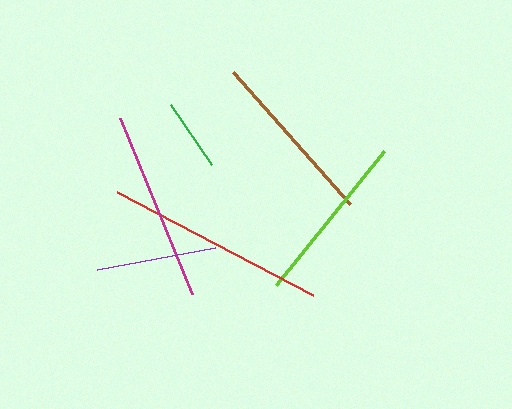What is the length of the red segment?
The red segment is approximately 221 pixels long.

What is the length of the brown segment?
The brown segment is approximately 177 pixels long.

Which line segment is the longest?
The red line is the longest at approximately 221 pixels.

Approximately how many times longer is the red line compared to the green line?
The red line is approximately 3.1 times the length of the green line.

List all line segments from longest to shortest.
From longest to shortest: red, magenta, brown, lime, purple, green.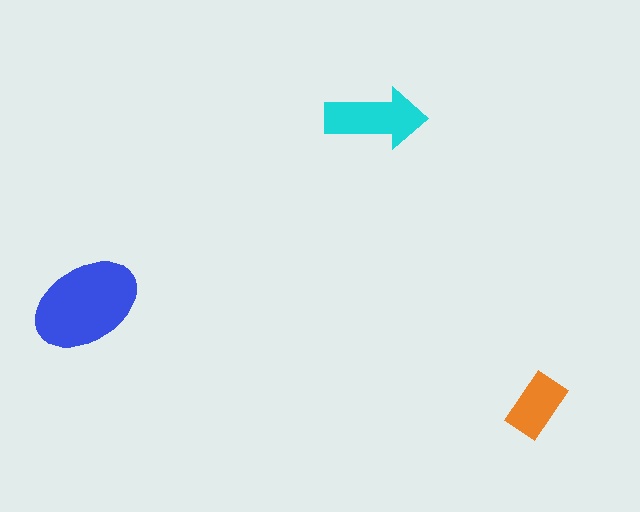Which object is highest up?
The cyan arrow is topmost.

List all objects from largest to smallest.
The blue ellipse, the cyan arrow, the orange rectangle.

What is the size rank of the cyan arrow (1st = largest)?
2nd.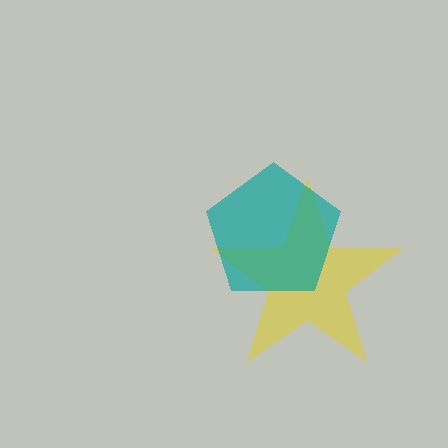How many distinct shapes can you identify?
There are 2 distinct shapes: a yellow star, a teal pentagon.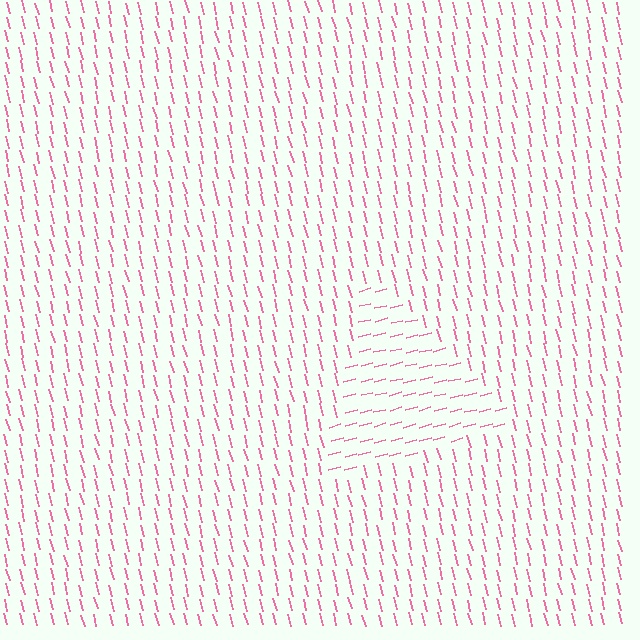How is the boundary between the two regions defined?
The boundary is defined purely by a change in line orientation (approximately 90 degrees difference). All lines are the same color and thickness.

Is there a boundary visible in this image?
Yes, there is a texture boundary formed by a change in line orientation.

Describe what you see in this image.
The image is filled with small pink line segments. A triangle region in the image has lines oriented differently from the surrounding lines, creating a visible texture boundary.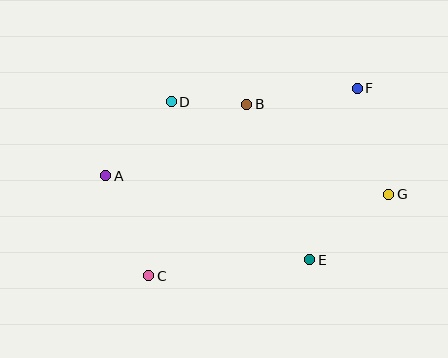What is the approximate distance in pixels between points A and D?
The distance between A and D is approximately 99 pixels.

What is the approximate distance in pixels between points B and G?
The distance between B and G is approximately 168 pixels.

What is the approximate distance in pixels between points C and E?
The distance between C and E is approximately 162 pixels.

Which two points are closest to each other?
Points B and D are closest to each other.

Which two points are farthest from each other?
Points A and G are farthest from each other.